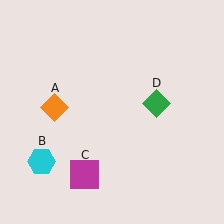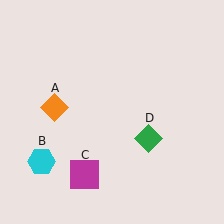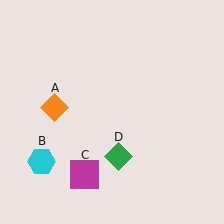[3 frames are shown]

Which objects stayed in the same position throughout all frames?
Orange diamond (object A) and cyan hexagon (object B) and magenta square (object C) remained stationary.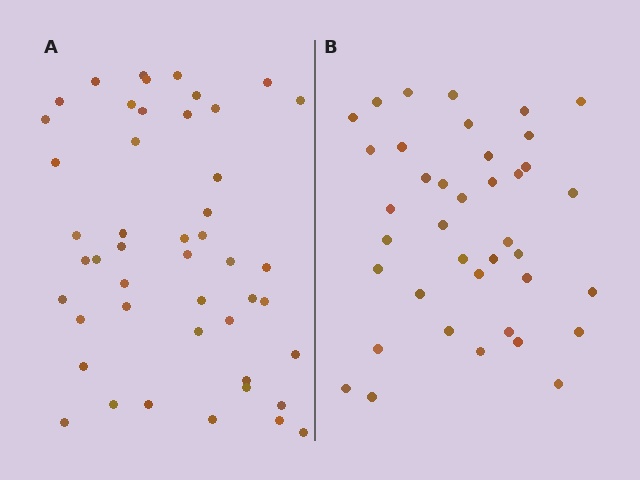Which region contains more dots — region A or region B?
Region A (the left region) has more dots.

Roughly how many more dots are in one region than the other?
Region A has roughly 8 or so more dots than region B.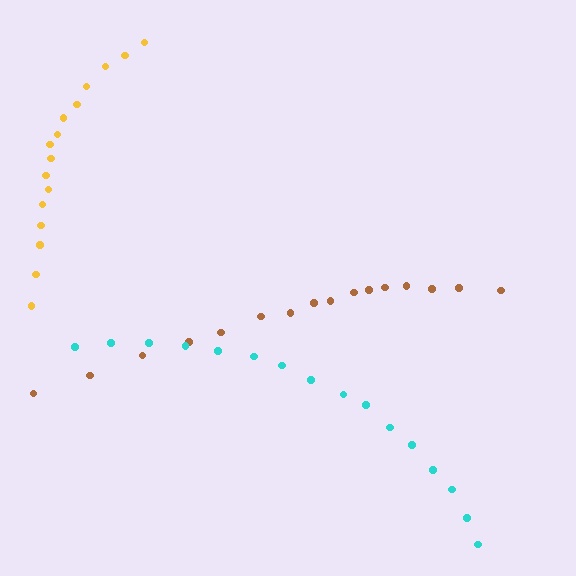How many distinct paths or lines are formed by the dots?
There are 3 distinct paths.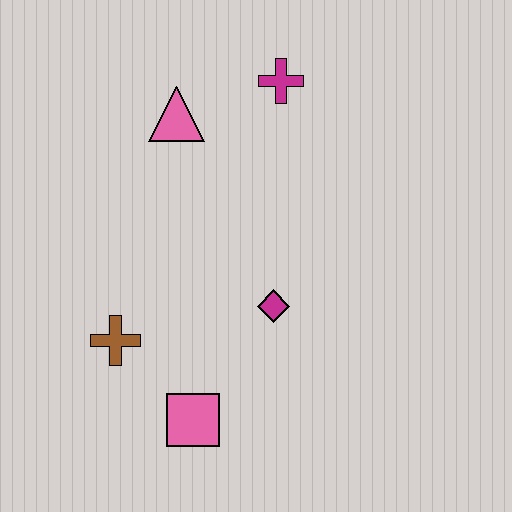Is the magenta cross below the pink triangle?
No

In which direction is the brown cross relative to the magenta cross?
The brown cross is below the magenta cross.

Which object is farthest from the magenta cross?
The pink square is farthest from the magenta cross.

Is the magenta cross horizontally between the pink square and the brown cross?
No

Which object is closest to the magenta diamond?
The pink square is closest to the magenta diamond.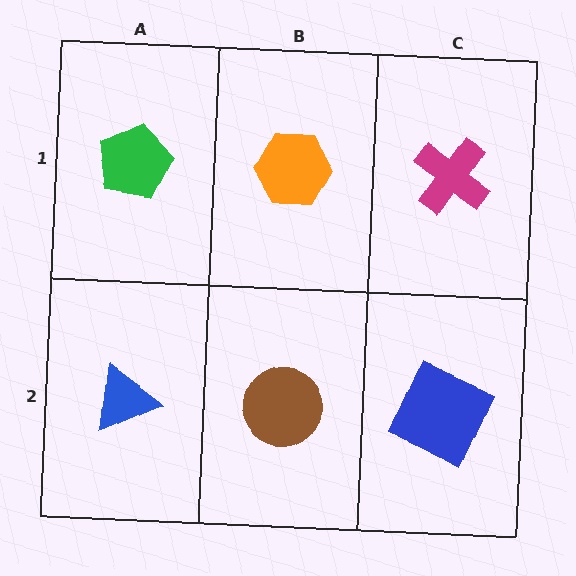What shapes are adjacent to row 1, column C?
A blue square (row 2, column C), an orange hexagon (row 1, column B).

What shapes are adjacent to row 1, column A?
A blue triangle (row 2, column A), an orange hexagon (row 1, column B).